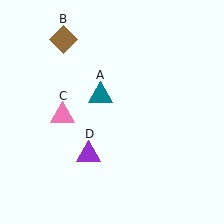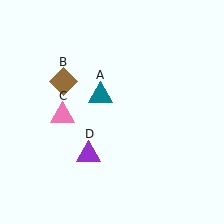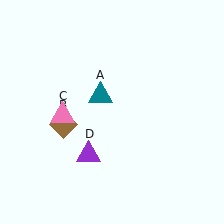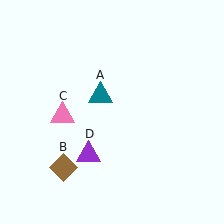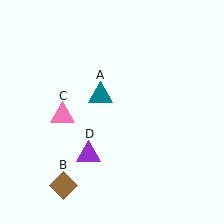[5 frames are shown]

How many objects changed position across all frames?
1 object changed position: brown diamond (object B).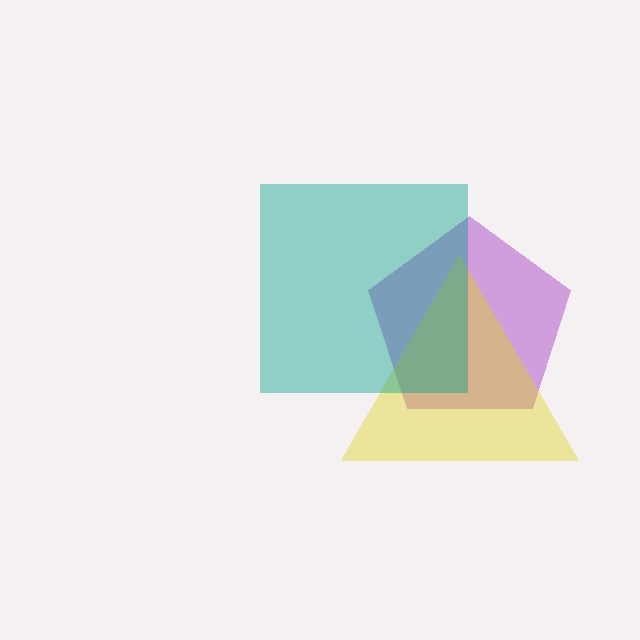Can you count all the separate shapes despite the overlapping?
Yes, there are 3 separate shapes.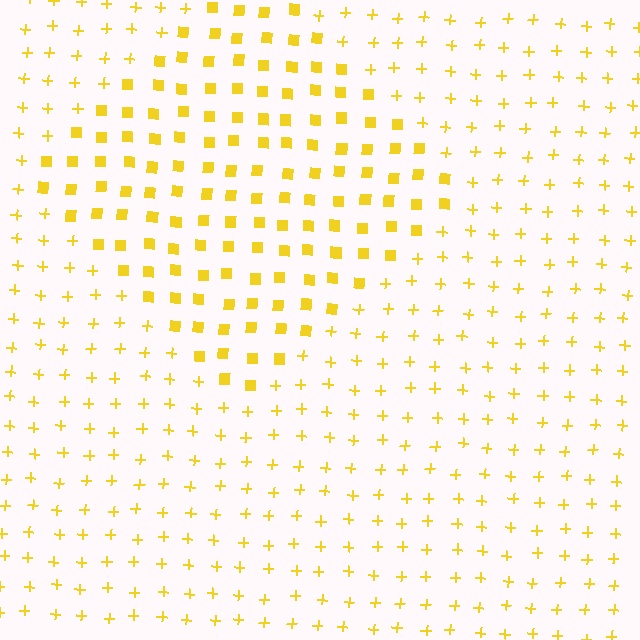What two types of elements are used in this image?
The image uses squares inside the diamond region and plus signs outside it.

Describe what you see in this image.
The image is filled with small yellow elements arranged in a uniform grid. A diamond-shaped region contains squares, while the surrounding area contains plus signs. The boundary is defined purely by the change in element shape.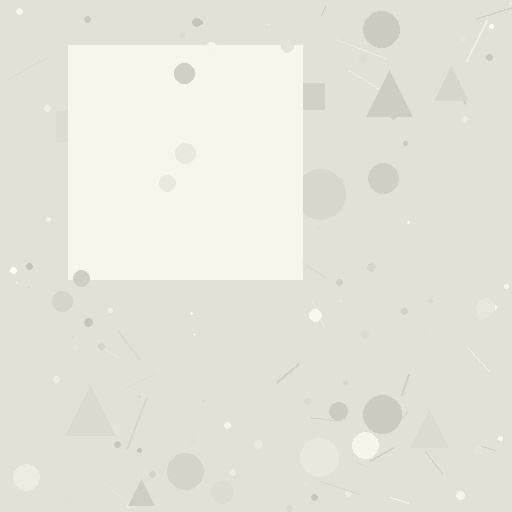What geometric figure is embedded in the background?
A square is embedded in the background.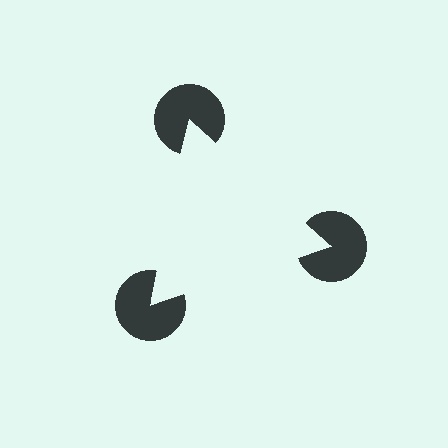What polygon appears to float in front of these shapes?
An illusory triangle — its edges are inferred from the aligned wedge cuts in the pac-man discs, not physically drawn.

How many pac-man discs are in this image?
There are 3 — one at each vertex of the illusory triangle.